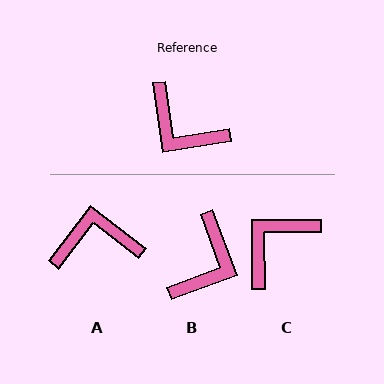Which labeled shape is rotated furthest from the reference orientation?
A, about 136 degrees away.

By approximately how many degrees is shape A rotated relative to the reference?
Approximately 136 degrees clockwise.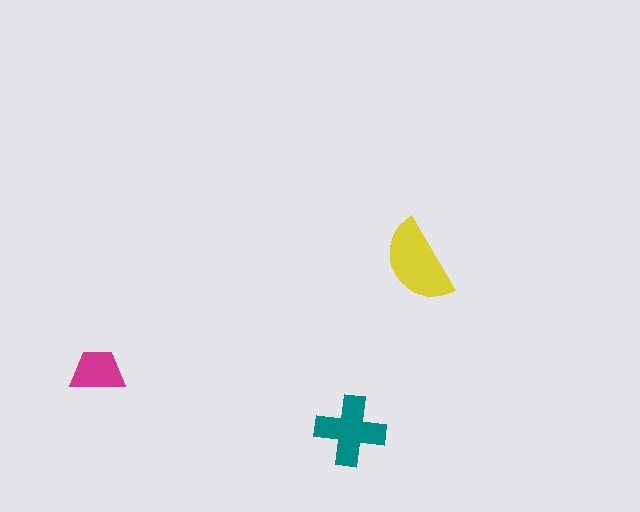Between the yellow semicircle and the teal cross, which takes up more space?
The yellow semicircle.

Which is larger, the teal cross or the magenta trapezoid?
The teal cross.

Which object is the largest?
The yellow semicircle.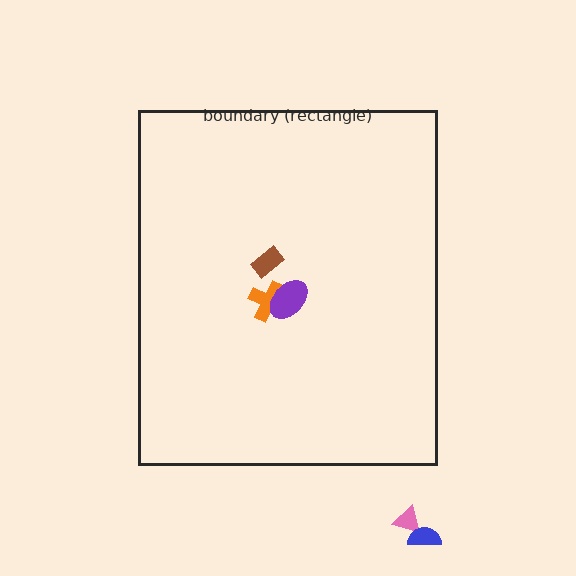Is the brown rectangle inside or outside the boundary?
Inside.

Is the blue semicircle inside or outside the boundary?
Outside.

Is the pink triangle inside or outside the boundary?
Outside.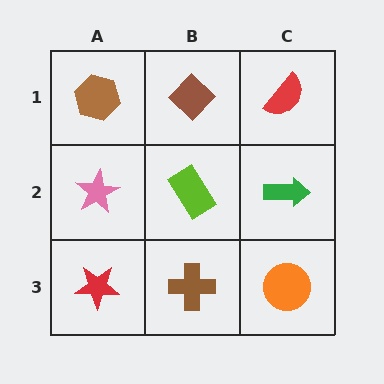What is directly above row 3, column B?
A lime rectangle.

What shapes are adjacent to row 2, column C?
A red semicircle (row 1, column C), an orange circle (row 3, column C), a lime rectangle (row 2, column B).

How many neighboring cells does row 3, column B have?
3.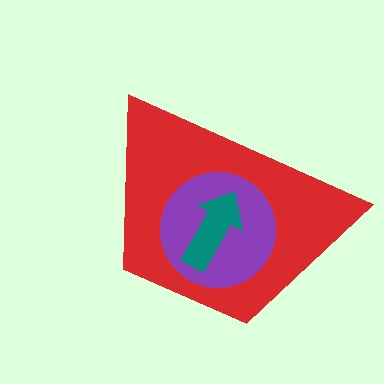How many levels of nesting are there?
3.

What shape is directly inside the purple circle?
The teal arrow.